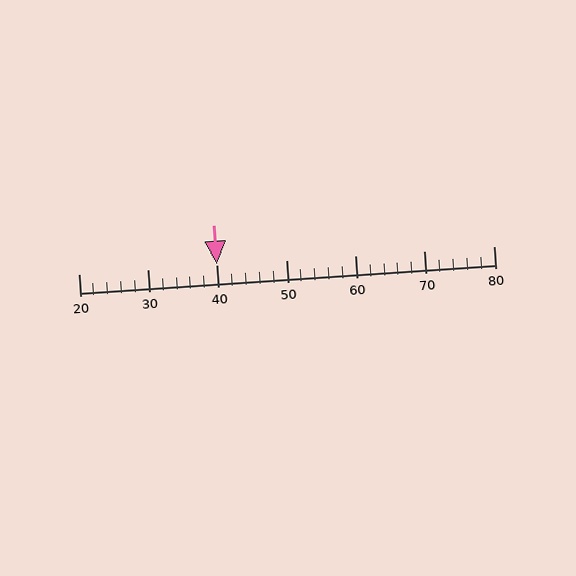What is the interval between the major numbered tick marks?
The major tick marks are spaced 10 units apart.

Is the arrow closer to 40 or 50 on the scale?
The arrow is closer to 40.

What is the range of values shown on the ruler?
The ruler shows values from 20 to 80.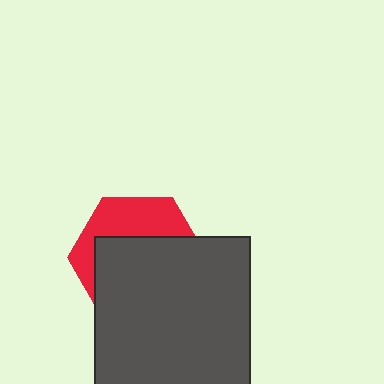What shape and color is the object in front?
The object in front is a dark gray square.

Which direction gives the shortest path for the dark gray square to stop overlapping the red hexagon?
Moving down gives the shortest separation.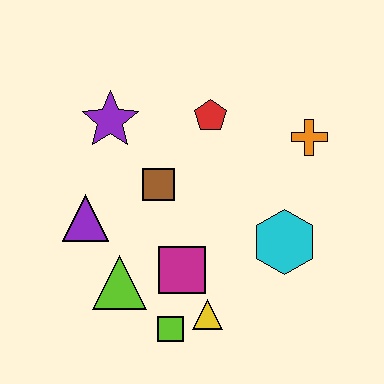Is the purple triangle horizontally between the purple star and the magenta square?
No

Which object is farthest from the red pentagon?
The lime square is farthest from the red pentagon.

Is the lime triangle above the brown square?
No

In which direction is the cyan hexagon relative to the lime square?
The cyan hexagon is to the right of the lime square.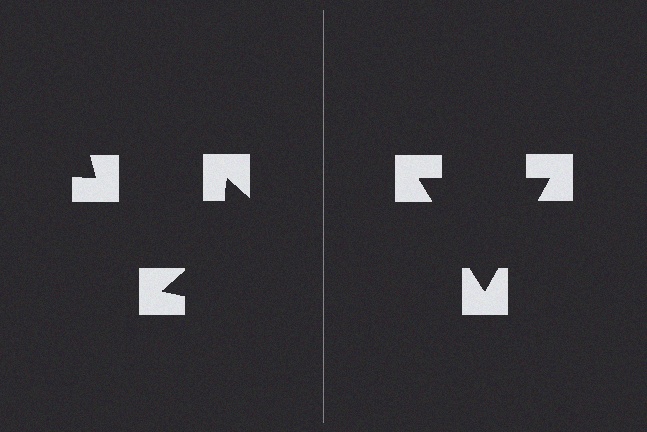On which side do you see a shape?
An illusory triangle appears on the right side. On the left side the wedge cuts are rotated, so no coherent shape forms.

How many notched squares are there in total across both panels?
6 — 3 on each side.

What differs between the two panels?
The notched squares are positioned identically on both sides; only the wedge orientations differ. On the right they align to a triangle; on the left they are misaligned.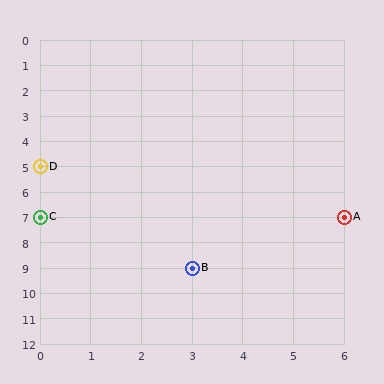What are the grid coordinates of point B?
Point B is at grid coordinates (3, 9).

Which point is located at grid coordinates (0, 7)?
Point C is at (0, 7).